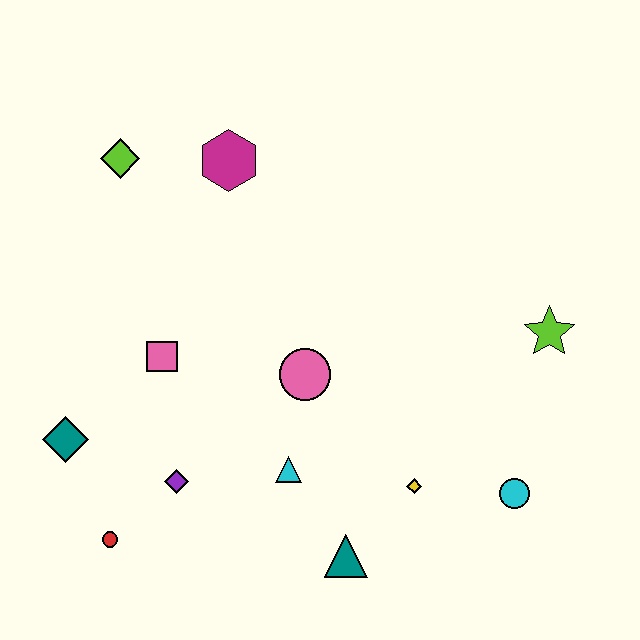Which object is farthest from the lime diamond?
The cyan circle is farthest from the lime diamond.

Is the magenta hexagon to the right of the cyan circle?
No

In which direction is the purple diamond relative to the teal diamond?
The purple diamond is to the right of the teal diamond.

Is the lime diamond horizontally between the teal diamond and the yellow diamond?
Yes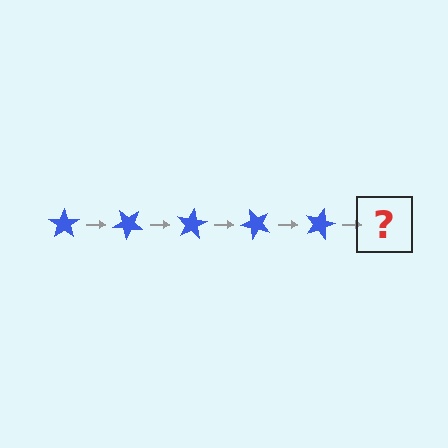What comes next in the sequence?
The next element should be a blue star rotated 200 degrees.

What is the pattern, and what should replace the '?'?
The pattern is that the star rotates 40 degrees each step. The '?' should be a blue star rotated 200 degrees.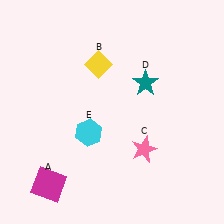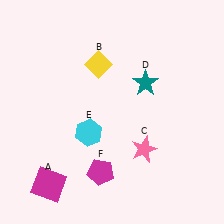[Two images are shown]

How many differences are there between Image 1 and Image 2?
There is 1 difference between the two images.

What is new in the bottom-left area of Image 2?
A magenta pentagon (F) was added in the bottom-left area of Image 2.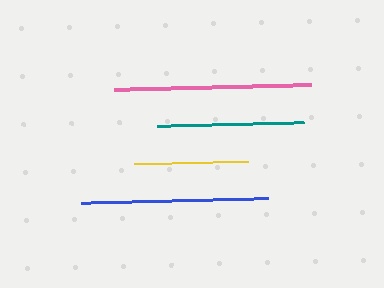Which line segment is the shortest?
The yellow line is the shortest at approximately 113 pixels.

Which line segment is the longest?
The pink line is the longest at approximately 197 pixels.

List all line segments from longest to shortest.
From longest to shortest: pink, blue, teal, yellow.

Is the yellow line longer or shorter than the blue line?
The blue line is longer than the yellow line.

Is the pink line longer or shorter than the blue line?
The pink line is longer than the blue line.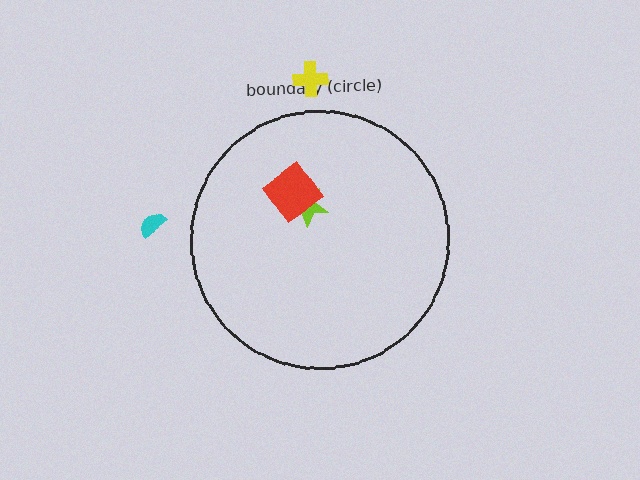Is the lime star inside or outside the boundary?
Inside.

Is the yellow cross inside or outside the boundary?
Outside.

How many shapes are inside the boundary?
2 inside, 2 outside.